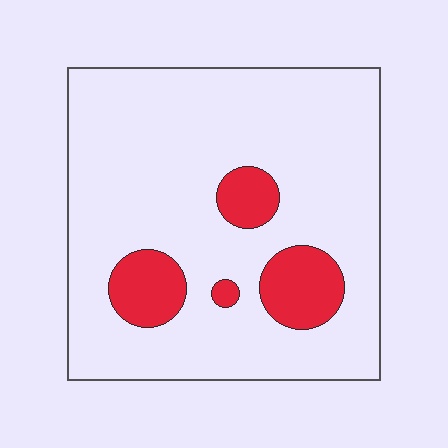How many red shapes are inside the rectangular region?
4.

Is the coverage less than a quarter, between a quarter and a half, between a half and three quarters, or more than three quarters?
Less than a quarter.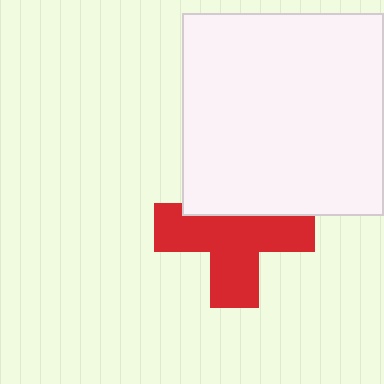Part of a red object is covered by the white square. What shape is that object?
It is a cross.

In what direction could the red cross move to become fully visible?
The red cross could move down. That would shift it out from behind the white square entirely.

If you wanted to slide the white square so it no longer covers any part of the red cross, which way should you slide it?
Slide it up — that is the most direct way to separate the two shapes.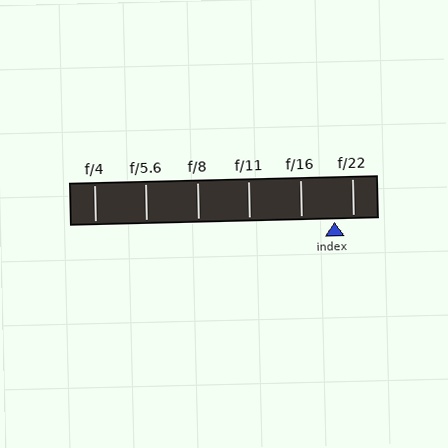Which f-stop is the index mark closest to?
The index mark is closest to f/22.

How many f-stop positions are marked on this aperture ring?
There are 6 f-stop positions marked.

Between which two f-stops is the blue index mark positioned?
The index mark is between f/16 and f/22.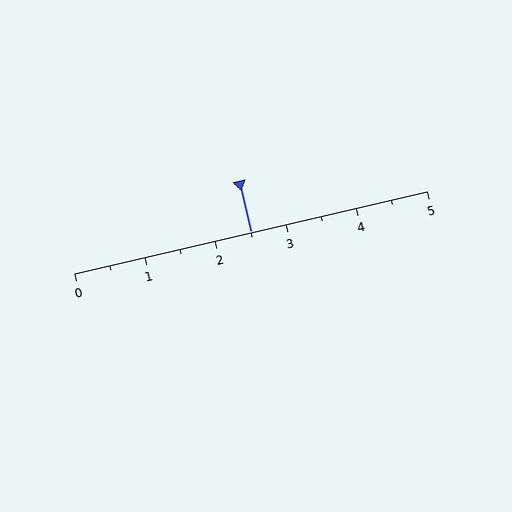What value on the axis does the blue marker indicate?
The marker indicates approximately 2.5.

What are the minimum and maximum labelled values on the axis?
The axis runs from 0 to 5.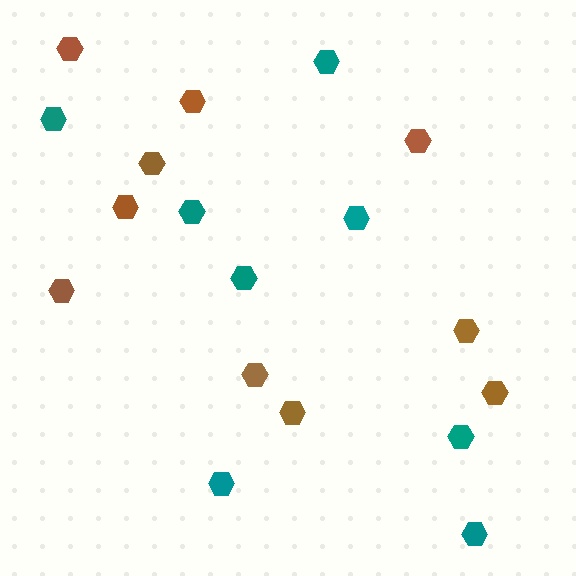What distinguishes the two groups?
There are 2 groups: one group of teal hexagons (8) and one group of brown hexagons (10).